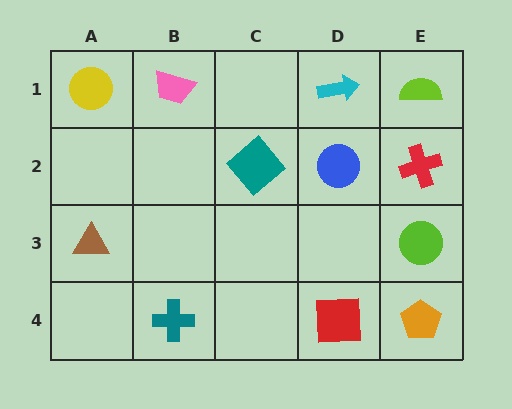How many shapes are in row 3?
2 shapes.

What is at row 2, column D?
A blue circle.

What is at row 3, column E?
A lime circle.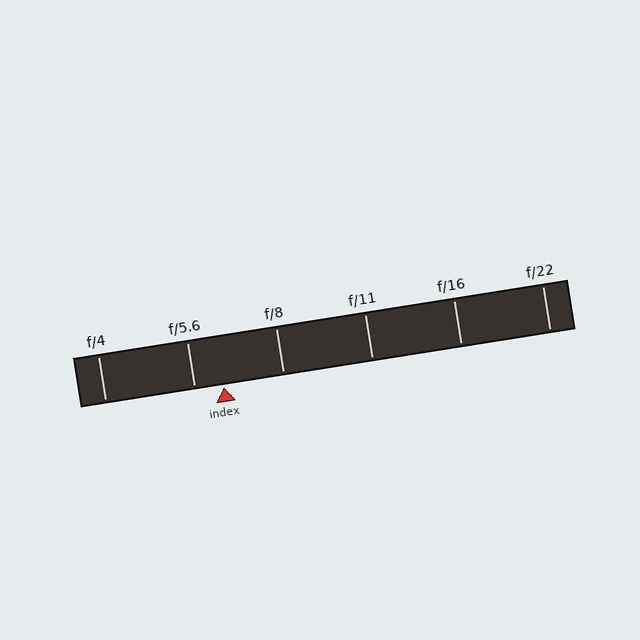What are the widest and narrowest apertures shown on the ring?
The widest aperture shown is f/4 and the narrowest is f/22.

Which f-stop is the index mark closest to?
The index mark is closest to f/5.6.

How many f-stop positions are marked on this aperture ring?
There are 6 f-stop positions marked.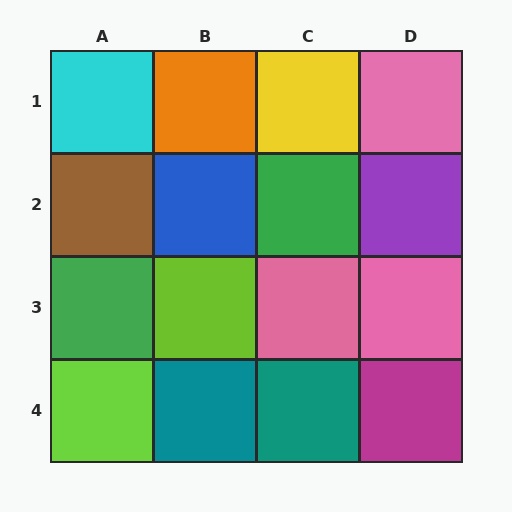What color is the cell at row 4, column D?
Magenta.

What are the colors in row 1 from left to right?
Cyan, orange, yellow, pink.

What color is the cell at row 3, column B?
Lime.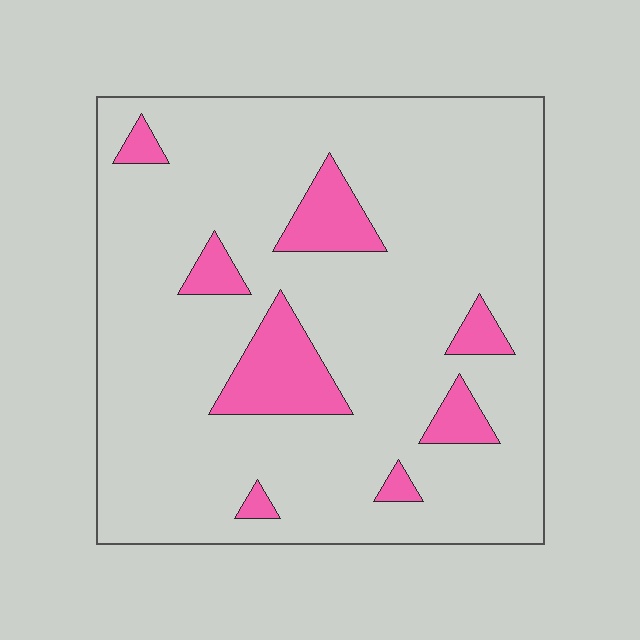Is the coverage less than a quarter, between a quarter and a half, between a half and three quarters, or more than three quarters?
Less than a quarter.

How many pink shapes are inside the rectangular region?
8.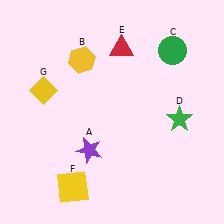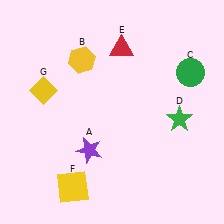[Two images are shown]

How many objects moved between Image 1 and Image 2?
1 object moved between the two images.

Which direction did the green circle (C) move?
The green circle (C) moved down.